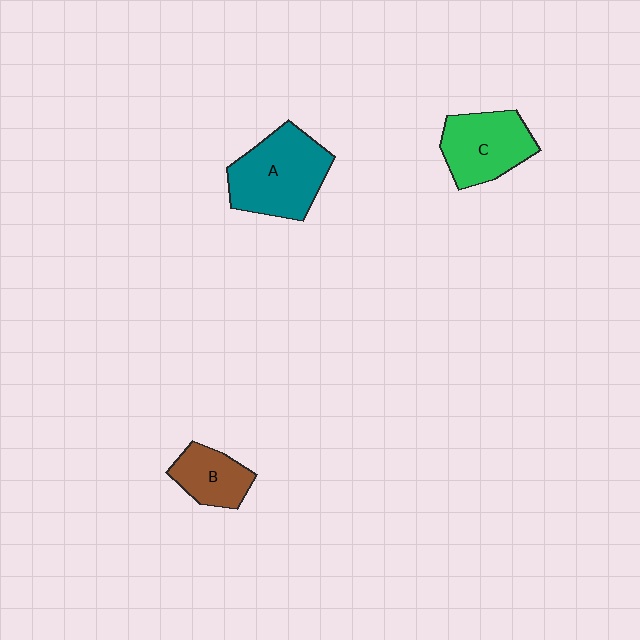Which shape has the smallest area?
Shape B (brown).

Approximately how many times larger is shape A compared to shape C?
Approximately 1.3 times.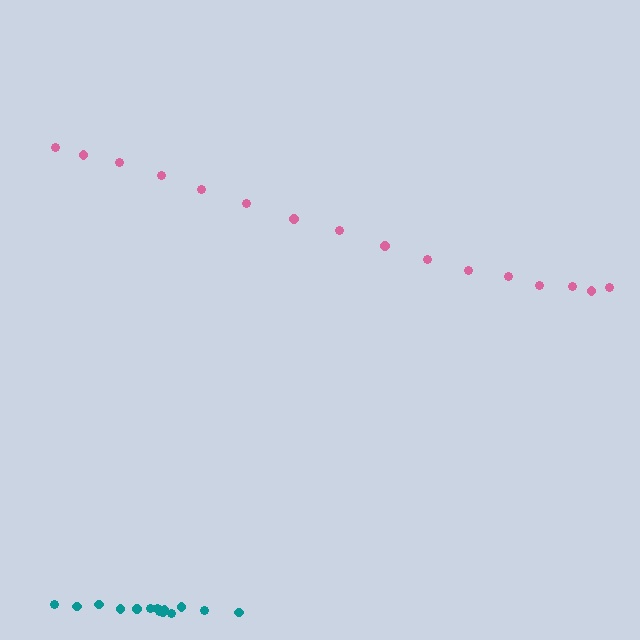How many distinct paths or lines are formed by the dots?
There are 2 distinct paths.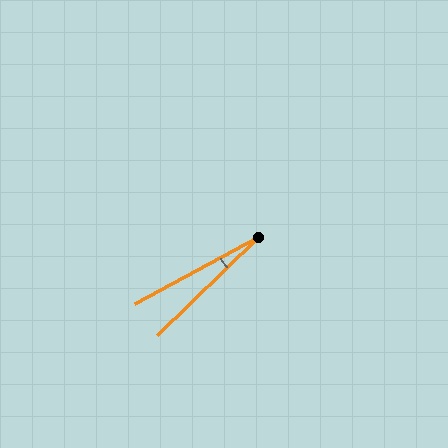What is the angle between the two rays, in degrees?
Approximately 16 degrees.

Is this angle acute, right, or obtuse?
It is acute.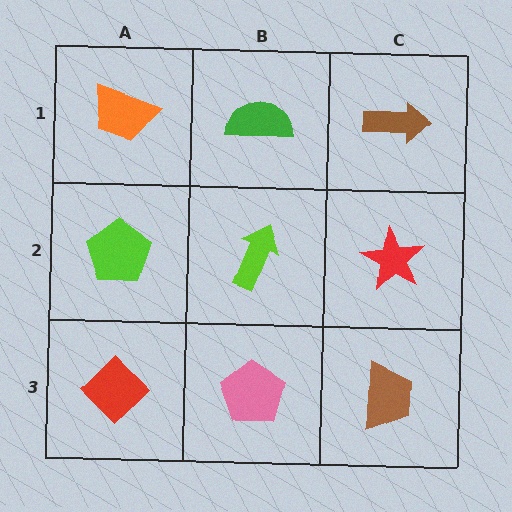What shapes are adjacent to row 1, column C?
A red star (row 2, column C), a green semicircle (row 1, column B).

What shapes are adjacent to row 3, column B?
A lime arrow (row 2, column B), a red diamond (row 3, column A), a brown trapezoid (row 3, column C).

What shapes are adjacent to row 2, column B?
A green semicircle (row 1, column B), a pink pentagon (row 3, column B), a lime pentagon (row 2, column A), a red star (row 2, column C).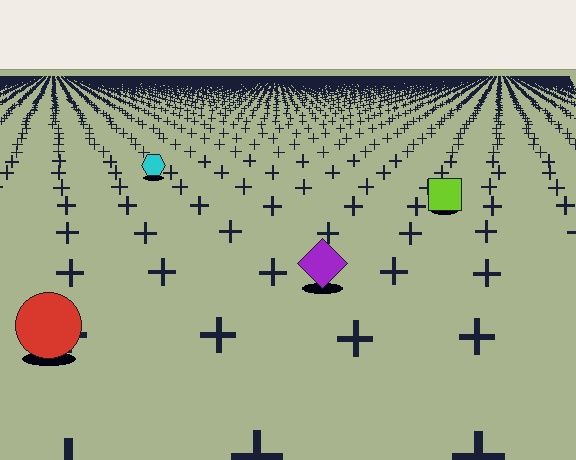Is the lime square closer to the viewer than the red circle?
No. The red circle is closer — you can tell from the texture gradient: the ground texture is coarser near it.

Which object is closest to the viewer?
The red circle is closest. The texture marks near it are larger and more spread out.